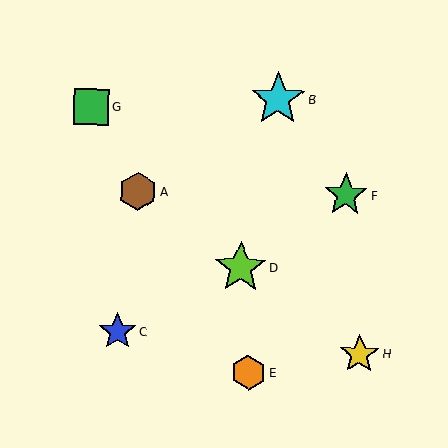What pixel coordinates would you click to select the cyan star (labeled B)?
Click at (278, 99) to select the cyan star B.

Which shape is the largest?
The cyan star (labeled B) is the largest.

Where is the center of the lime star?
The center of the lime star is at (241, 268).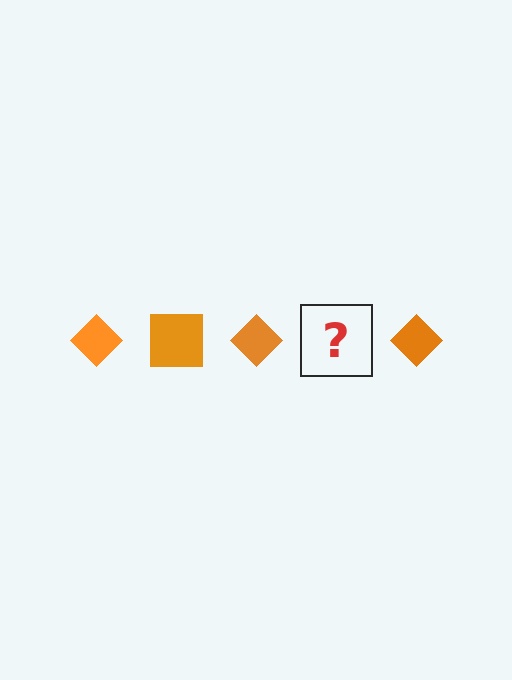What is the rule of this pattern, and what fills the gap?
The rule is that the pattern cycles through diamond, square shapes in orange. The gap should be filled with an orange square.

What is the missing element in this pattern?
The missing element is an orange square.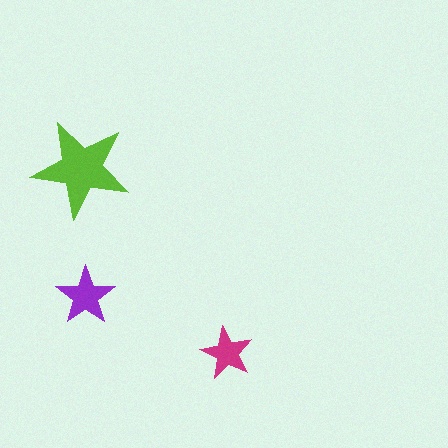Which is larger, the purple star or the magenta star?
The purple one.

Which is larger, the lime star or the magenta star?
The lime one.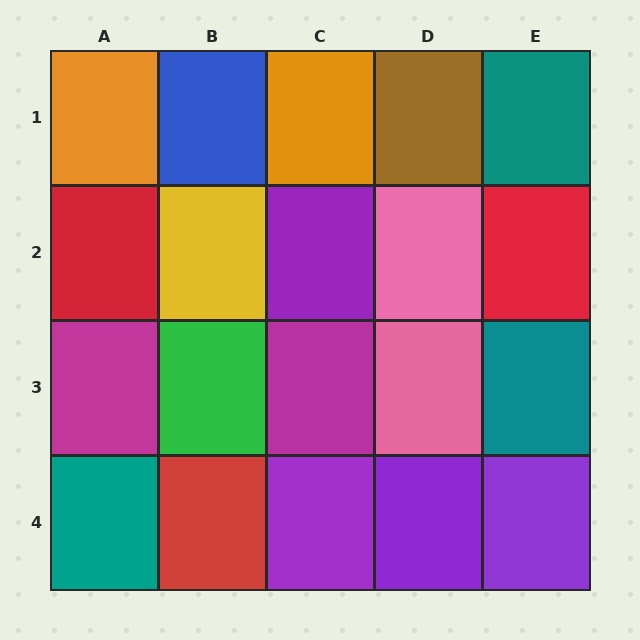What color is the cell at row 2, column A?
Red.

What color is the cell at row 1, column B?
Blue.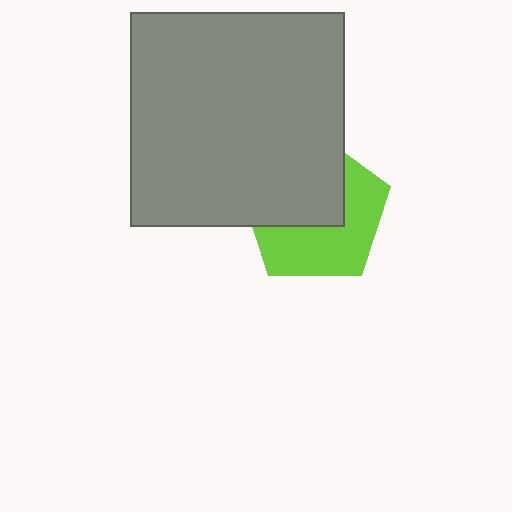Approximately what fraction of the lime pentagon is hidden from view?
Roughly 50% of the lime pentagon is hidden behind the gray square.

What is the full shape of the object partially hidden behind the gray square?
The partially hidden object is a lime pentagon.